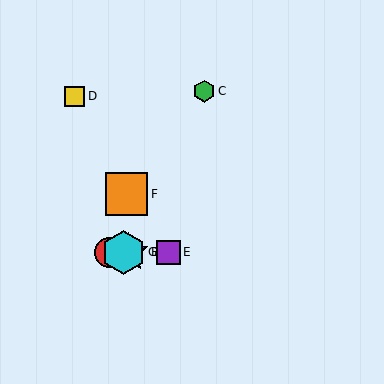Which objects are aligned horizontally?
Objects A, B, E, G are aligned horizontally.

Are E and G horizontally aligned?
Yes, both are at y≈252.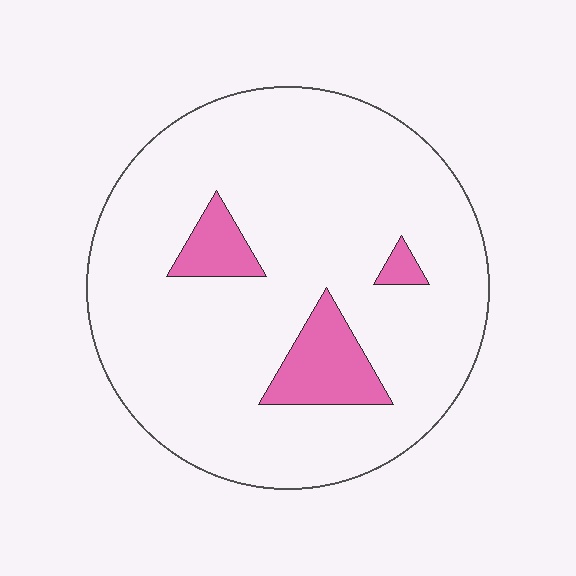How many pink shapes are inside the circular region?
3.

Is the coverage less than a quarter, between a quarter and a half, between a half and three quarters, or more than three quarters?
Less than a quarter.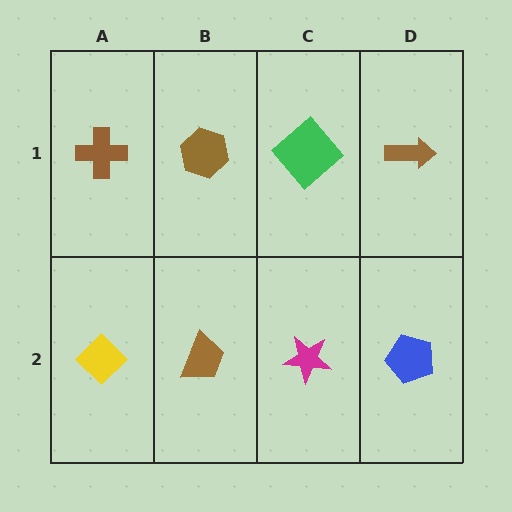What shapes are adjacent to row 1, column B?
A brown trapezoid (row 2, column B), a brown cross (row 1, column A), a green diamond (row 1, column C).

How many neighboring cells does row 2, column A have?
2.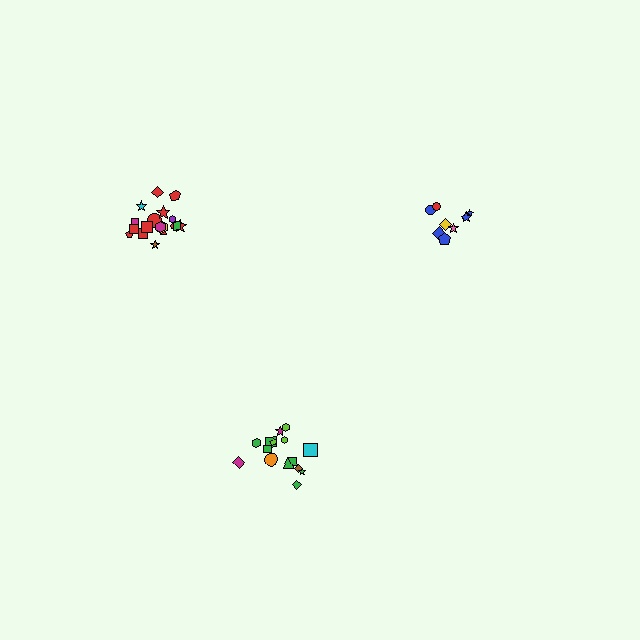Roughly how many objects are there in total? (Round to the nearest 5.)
Roughly 40 objects in total.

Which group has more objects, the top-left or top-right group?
The top-left group.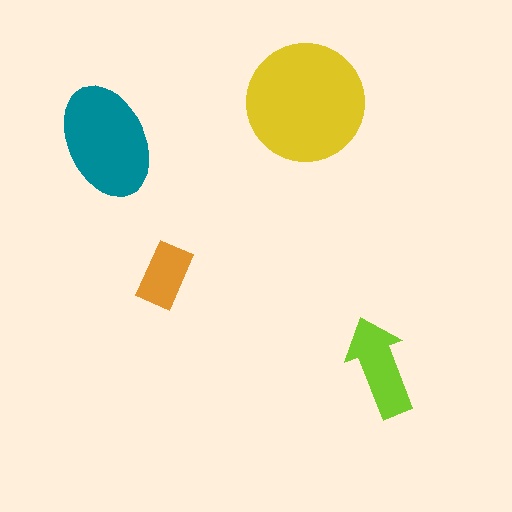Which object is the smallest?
The orange rectangle.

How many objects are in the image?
There are 4 objects in the image.